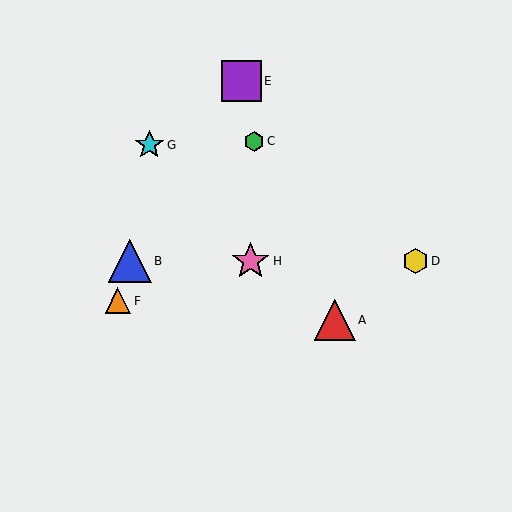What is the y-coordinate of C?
Object C is at y≈141.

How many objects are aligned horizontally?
3 objects (B, D, H) are aligned horizontally.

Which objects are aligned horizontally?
Objects B, D, H are aligned horizontally.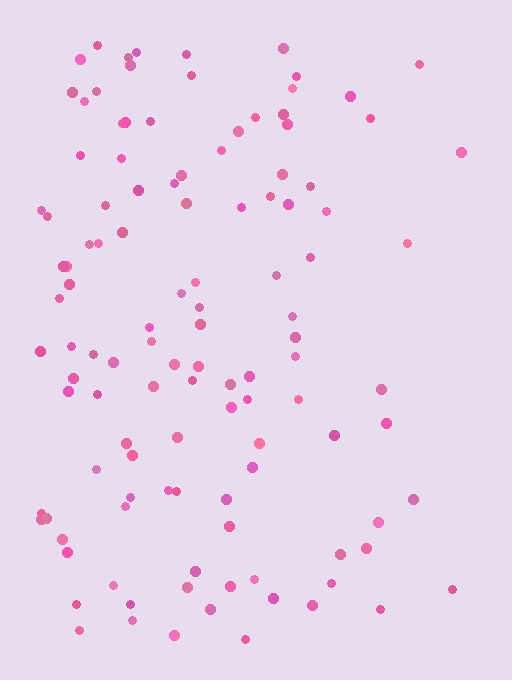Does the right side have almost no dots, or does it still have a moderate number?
Still a moderate number, just noticeably fewer than the left.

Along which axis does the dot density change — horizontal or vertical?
Horizontal.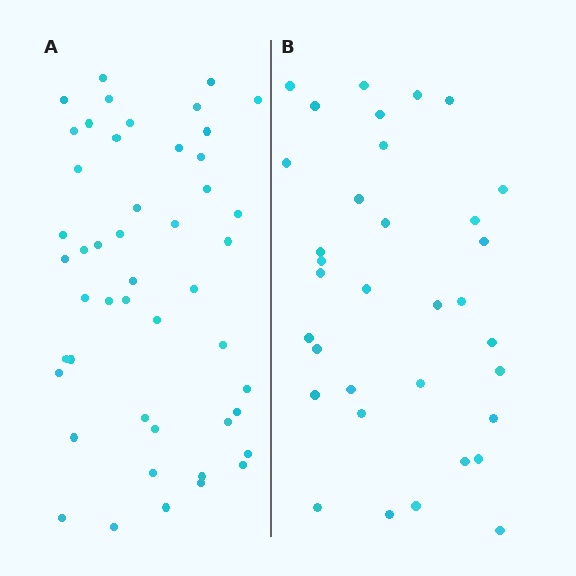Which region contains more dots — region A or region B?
Region A (the left region) has more dots.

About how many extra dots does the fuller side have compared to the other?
Region A has approximately 15 more dots than region B.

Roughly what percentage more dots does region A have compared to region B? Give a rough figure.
About 40% more.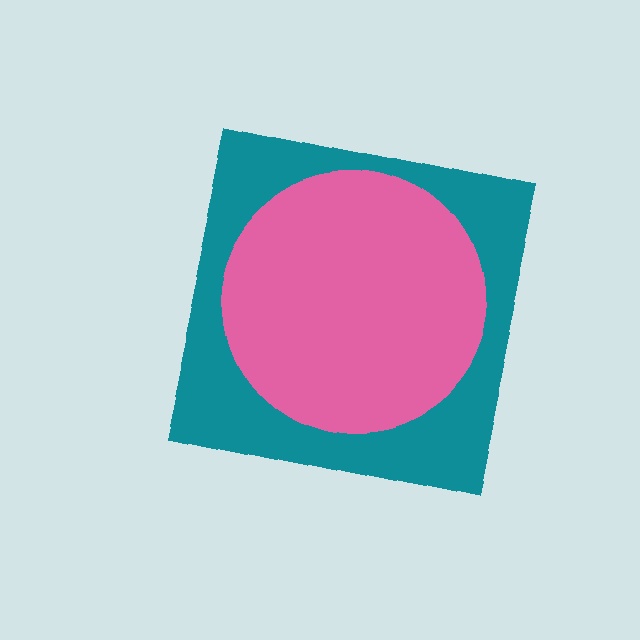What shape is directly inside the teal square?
The pink circle.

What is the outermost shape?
The teal square.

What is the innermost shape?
The pink circle.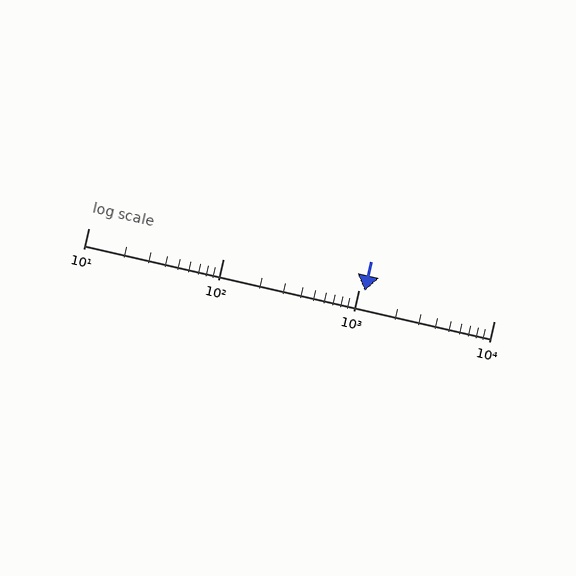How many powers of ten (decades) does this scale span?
The scale spans 3 decades, from 10 to 10000.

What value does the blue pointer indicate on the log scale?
The pointer indicates approximately 1100.